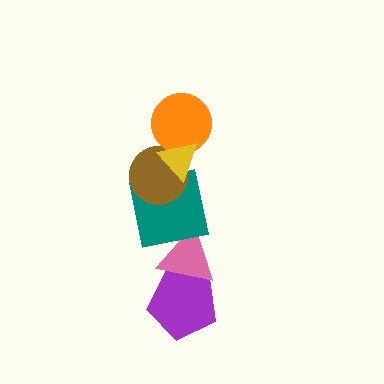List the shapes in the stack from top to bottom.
From top to bottom: the yellow triangle, the orange circle, the brown circle, the teal square, the pink triangle, the purple pentagon.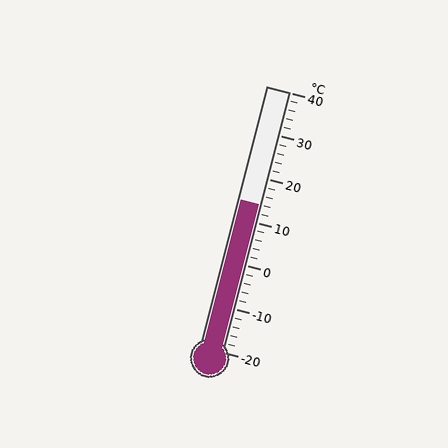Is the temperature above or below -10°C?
The temperature is above -10°C.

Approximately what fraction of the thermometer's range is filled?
The thermometer is filled to approximately 55% of its range.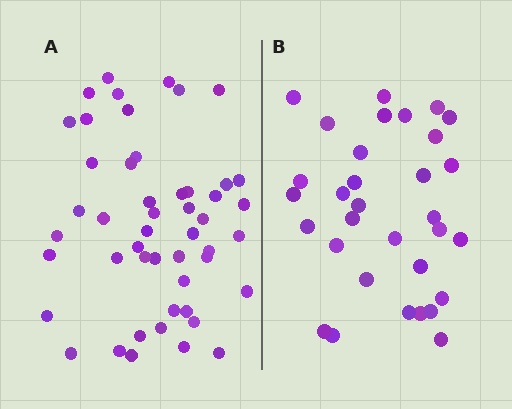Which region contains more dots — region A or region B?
Region A (the left region) has more dots.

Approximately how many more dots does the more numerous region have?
Region A has approximately 15 more dots than region B.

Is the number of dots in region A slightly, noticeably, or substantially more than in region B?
Region A has substantially more. The ratio is roughly 1.5 to 1.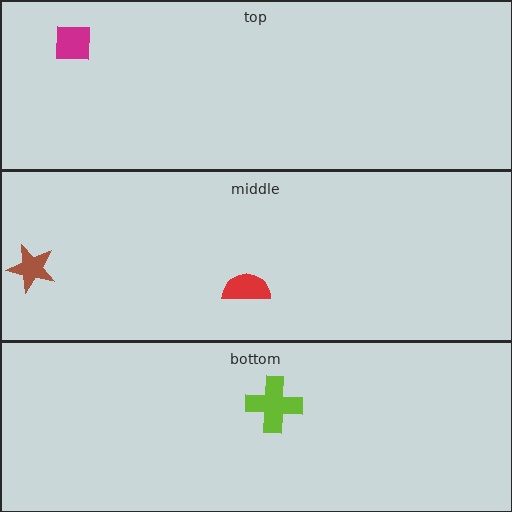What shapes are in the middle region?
The brown star, the red semicircle.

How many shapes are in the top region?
1.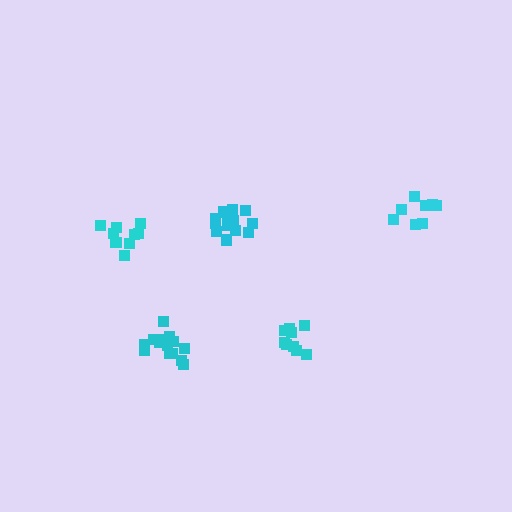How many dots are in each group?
Group 1: 8 dots, Group 2: 14 dots, Group 3: 14 dots, Group 4: 9 dots, Group 5: 9 dots (54 total).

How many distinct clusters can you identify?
There are 5 distinct clusters.